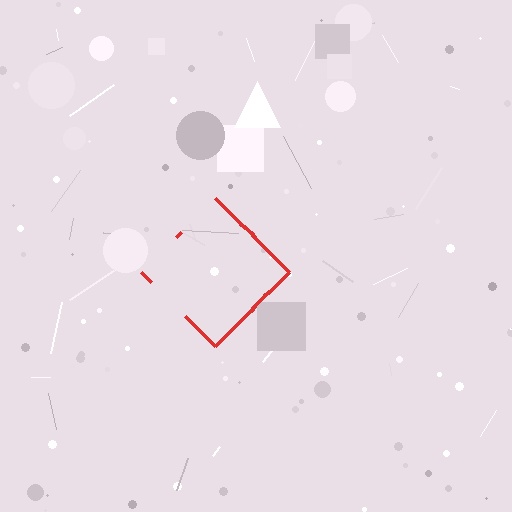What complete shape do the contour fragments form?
The contour fragments form a diamond.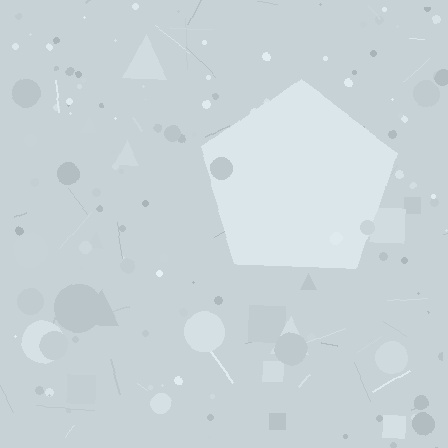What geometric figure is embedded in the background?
A pentagon is embedded in the background.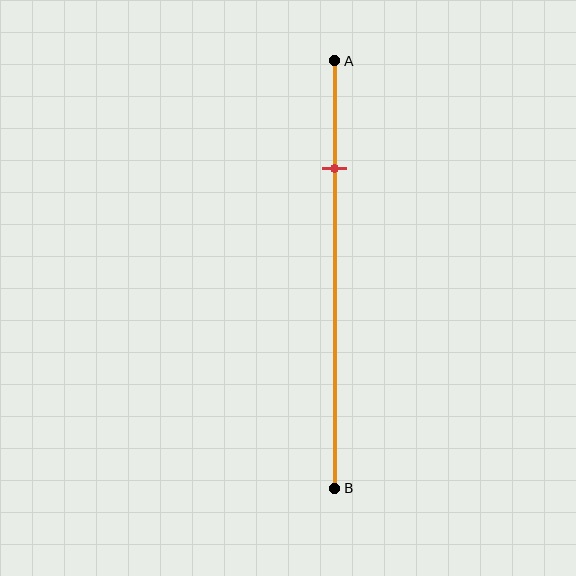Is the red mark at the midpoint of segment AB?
No, the mark is at about 25% from A, not at the 50% midpoint.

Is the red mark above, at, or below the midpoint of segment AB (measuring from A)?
The red mark is above the midpoint of segment AB.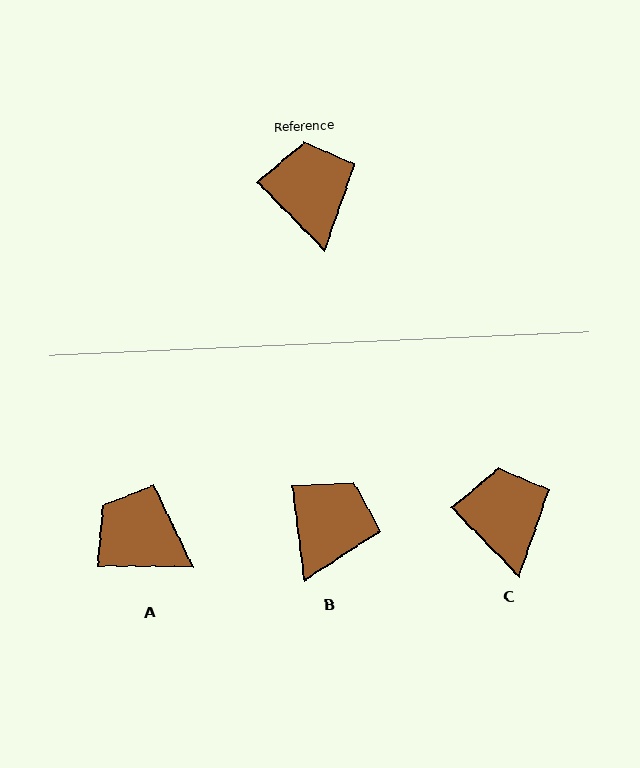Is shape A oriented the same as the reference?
No, it is off by about 45 degrees.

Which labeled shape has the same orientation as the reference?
C.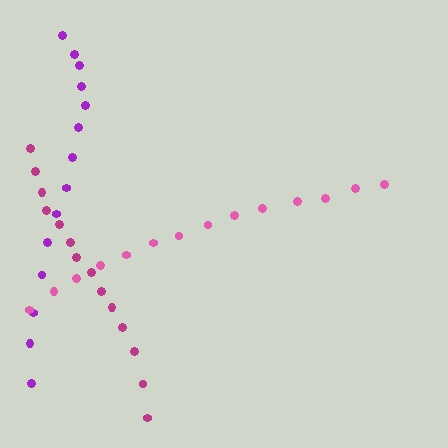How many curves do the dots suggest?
There are 3 distinct paths.